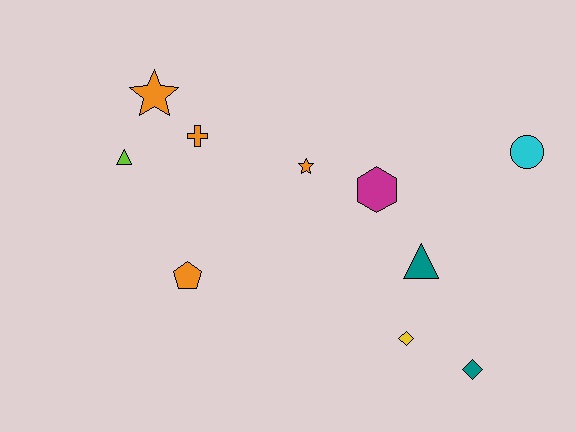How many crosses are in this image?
There is 1 cross.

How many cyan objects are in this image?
There is 1 cyan object.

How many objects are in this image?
There are 10 objects.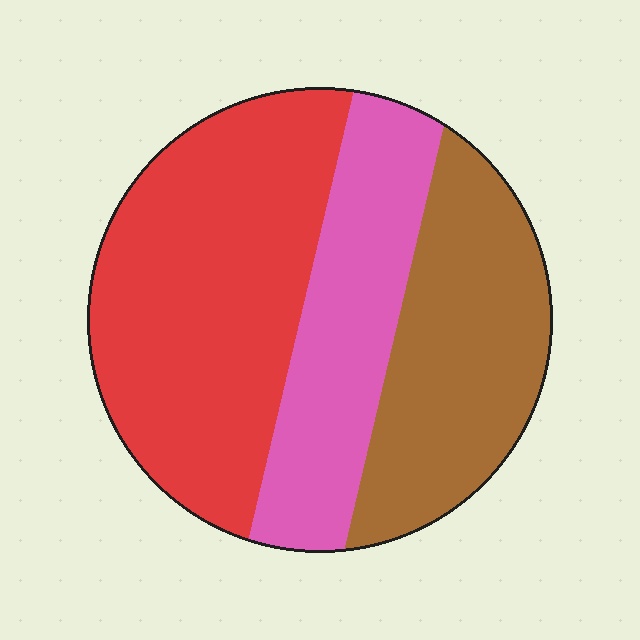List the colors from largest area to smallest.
From largest to smallest: red, brown, pink.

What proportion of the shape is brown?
Brown covers roughly 30% of the shape.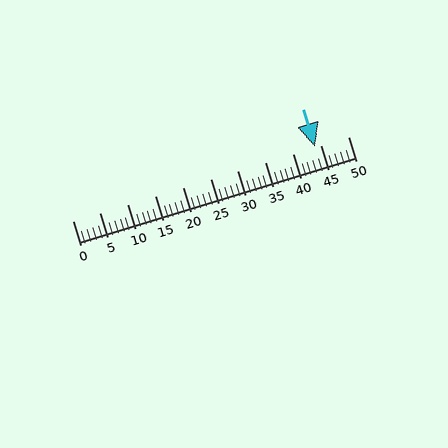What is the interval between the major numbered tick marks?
The major tick marks are spaced 5 units apart.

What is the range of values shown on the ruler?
The ruler shows values from 0 to 50.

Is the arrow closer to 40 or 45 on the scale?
The arrow is closer to 45.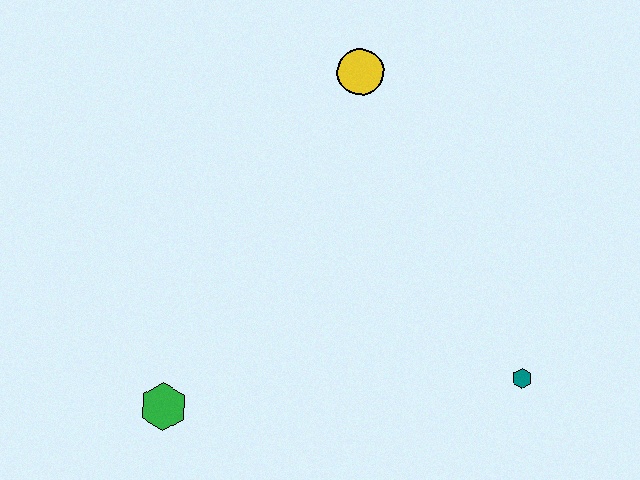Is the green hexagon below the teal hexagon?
Yes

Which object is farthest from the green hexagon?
The yellow circle is farthest from the green hexagon.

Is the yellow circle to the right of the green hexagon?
Yes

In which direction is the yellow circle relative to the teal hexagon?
The yellow circle is above the teal hexagon.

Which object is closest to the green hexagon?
The teal hexagon is closest to the green hexagon.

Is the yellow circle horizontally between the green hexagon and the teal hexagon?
Yes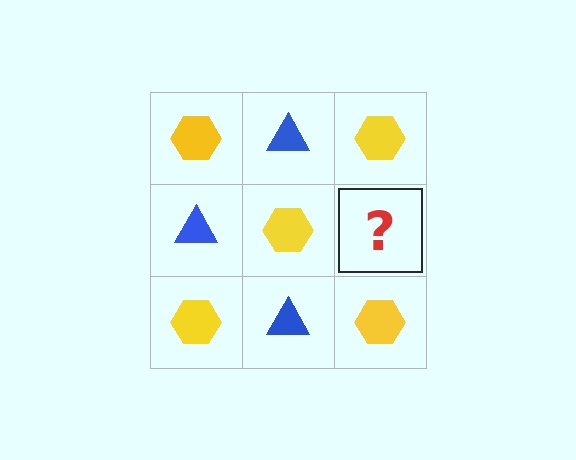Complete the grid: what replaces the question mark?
The question mark should be replaced with a blue triangle.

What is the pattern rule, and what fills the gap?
The rule is that it alternates yellow hexagon and blue triangle in a checkerboard pattern. The gap should be filled with a blue triangle.